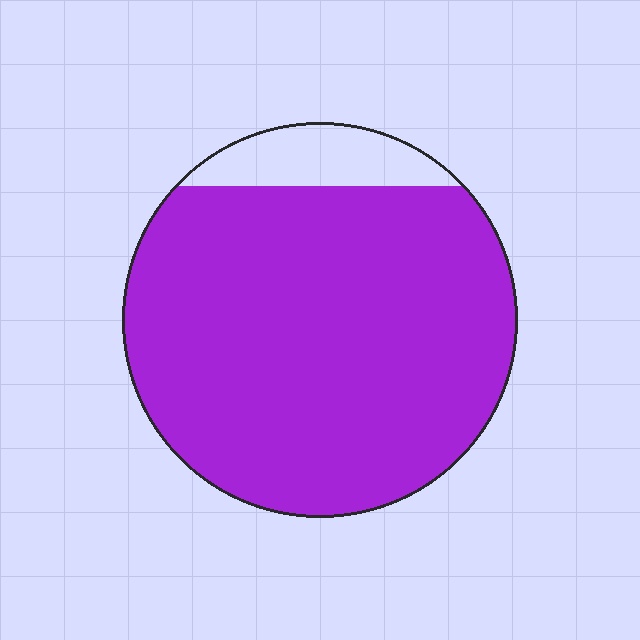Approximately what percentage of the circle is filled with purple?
Approximately 90%.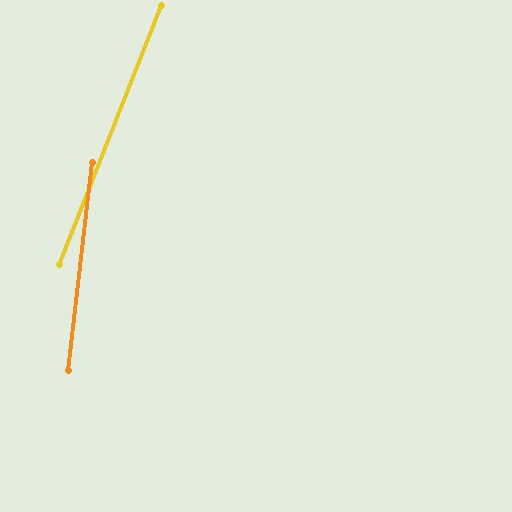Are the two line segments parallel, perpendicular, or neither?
Neither parallel nor perpendicular — they differ by about 15°.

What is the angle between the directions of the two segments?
Approximately 15 degrees.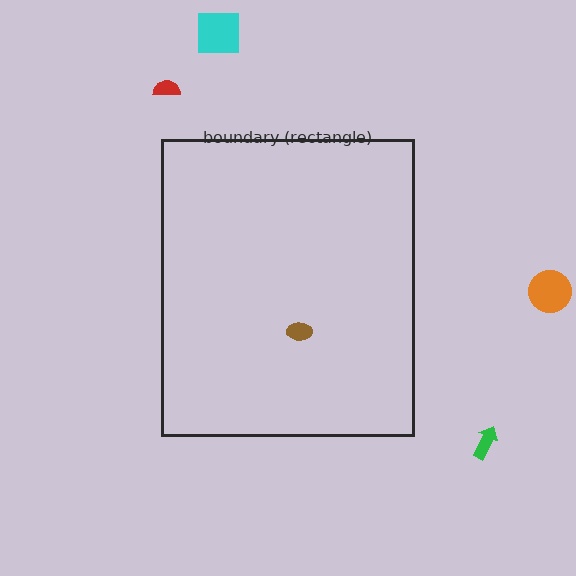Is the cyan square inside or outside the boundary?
Outside.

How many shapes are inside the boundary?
1 inside, 4 outside.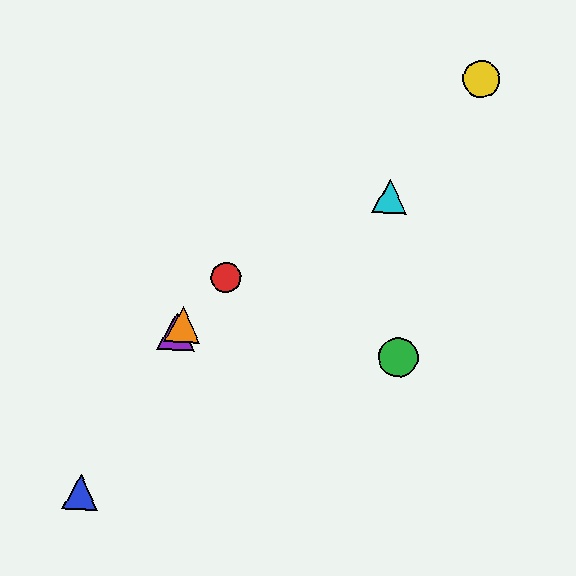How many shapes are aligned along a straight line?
3 shapes (the red circle, the purple triangle, the orange triangle) are aligned along a straight line.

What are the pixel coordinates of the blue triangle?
The blue triangle is at (80, 492).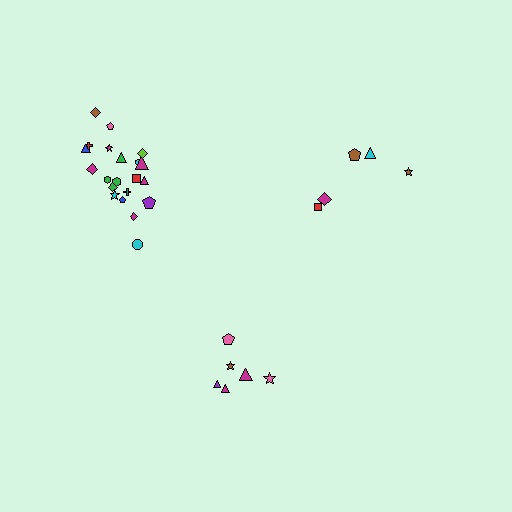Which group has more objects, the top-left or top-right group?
The top-left group.